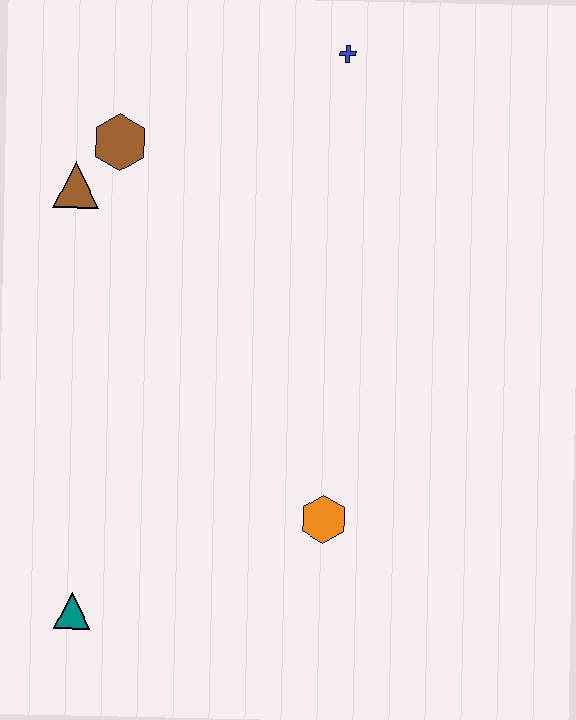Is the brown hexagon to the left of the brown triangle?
No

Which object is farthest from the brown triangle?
The teal triangle is farthest from the brown triangle.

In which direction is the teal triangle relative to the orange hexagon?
The teal triangle is to the left of the orange hexagon.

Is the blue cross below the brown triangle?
No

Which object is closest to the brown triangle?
The brown hexagon is closest to the brown triangle.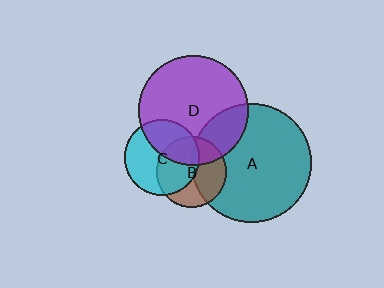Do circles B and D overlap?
Yes.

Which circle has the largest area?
Circle A (teal).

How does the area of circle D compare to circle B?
Approximately 2.4 times.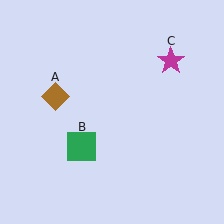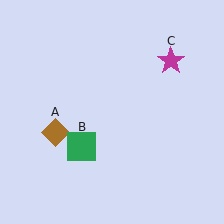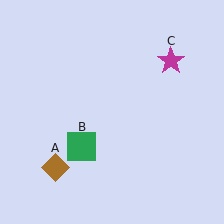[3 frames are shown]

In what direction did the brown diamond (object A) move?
The brown diamond (object A) moved down.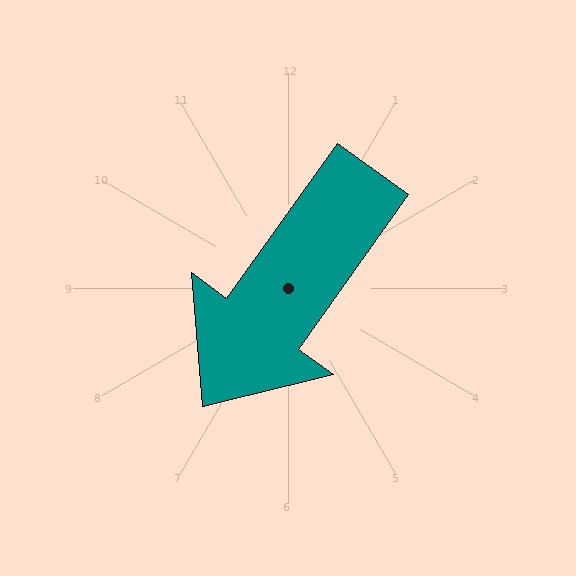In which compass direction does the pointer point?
Southwest.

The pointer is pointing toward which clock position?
Roughly 7 o'clock.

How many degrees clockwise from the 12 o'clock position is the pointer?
Approximately 216 degrees.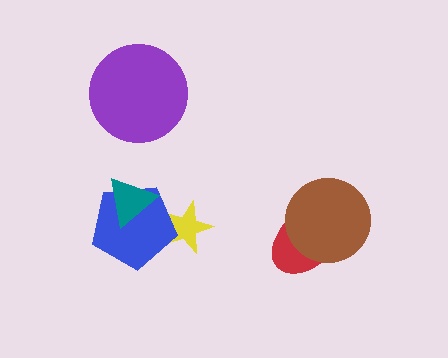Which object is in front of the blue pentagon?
The teal triangle is in front of the blue pentagon.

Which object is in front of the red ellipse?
The brown circle is in front of the red ellipse.